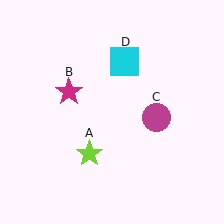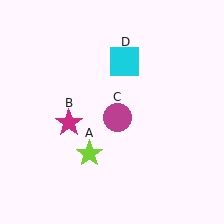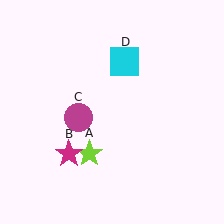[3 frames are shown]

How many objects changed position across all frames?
2 objects changed position: magenta star (object B), magenta circle (object C).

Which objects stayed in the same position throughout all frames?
Lime star (object A) and cyan square (object D) remained stationary.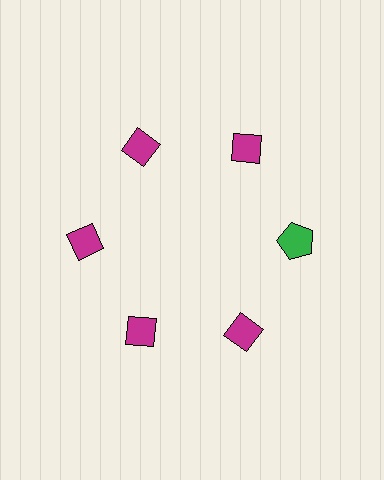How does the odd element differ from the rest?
It differs in both color (green instead of magenta) and shape (pentagon instead of diamond).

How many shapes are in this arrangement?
There are 6 shapes arranged in a ring pattern.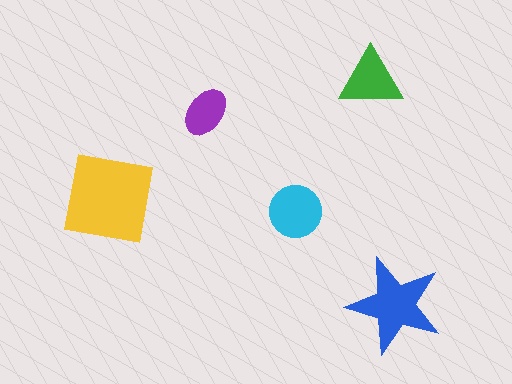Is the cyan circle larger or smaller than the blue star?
Smaller.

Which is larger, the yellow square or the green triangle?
The yellow square.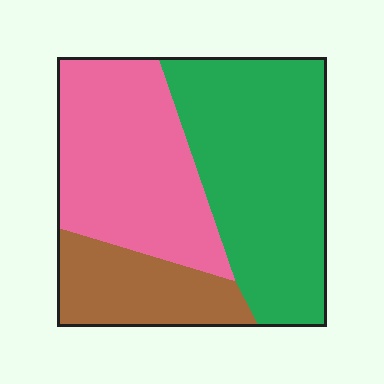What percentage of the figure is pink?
Pink covers 36% of the figure.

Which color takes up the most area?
Green, at roughly 45%.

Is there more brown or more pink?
Pink.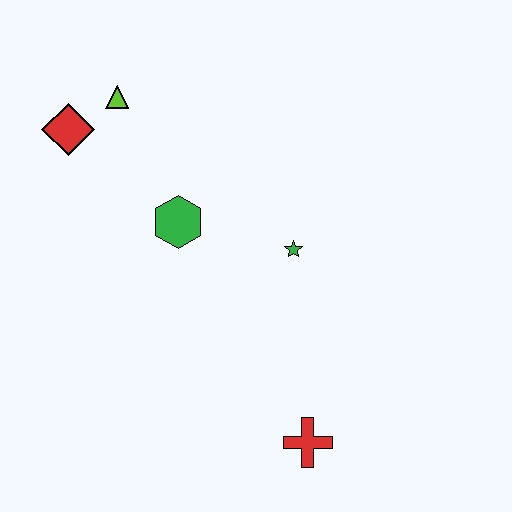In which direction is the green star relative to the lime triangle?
The green star is to the right of the lime triangle.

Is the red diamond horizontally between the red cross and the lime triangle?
No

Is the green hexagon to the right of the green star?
No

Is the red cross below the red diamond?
Yes